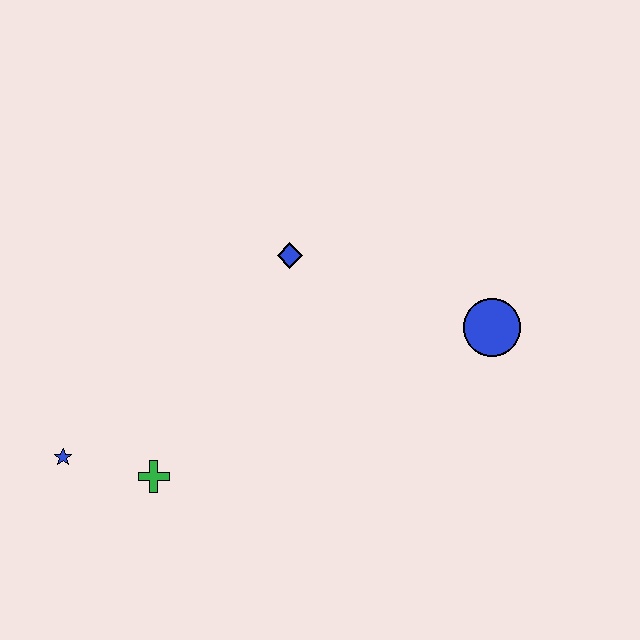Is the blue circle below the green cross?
No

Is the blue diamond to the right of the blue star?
Yes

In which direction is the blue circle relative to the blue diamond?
The blue circle is to the right of the blue diamond.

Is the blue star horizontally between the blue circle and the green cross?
No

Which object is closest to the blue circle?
The blue diamond is closest to the blue circle.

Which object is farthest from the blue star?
The blue circle is farthest from the blue star.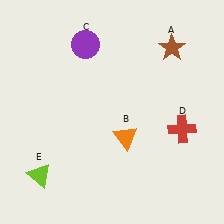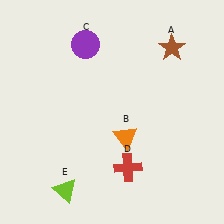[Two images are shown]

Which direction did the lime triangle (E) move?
The lime triangle (E) moved right.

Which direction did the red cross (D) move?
The red cross (D) moved left.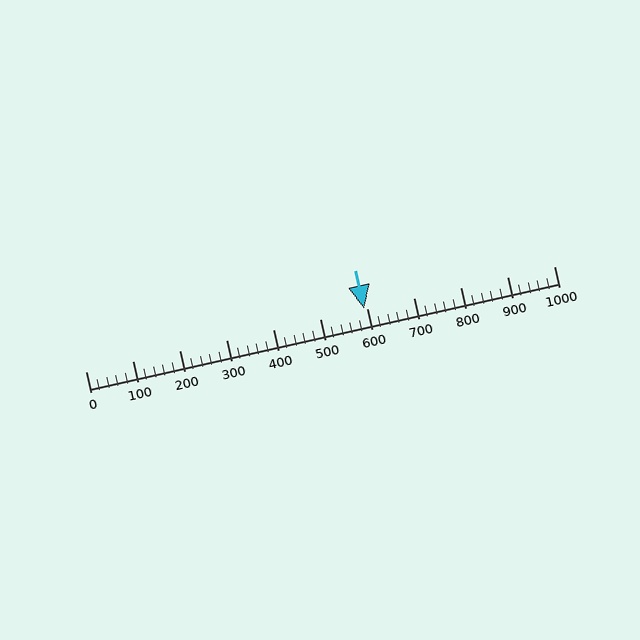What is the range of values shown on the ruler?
The ruler shows values from 0 to 1000.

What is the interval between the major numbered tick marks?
The major tick marks are spaced 100 units apart.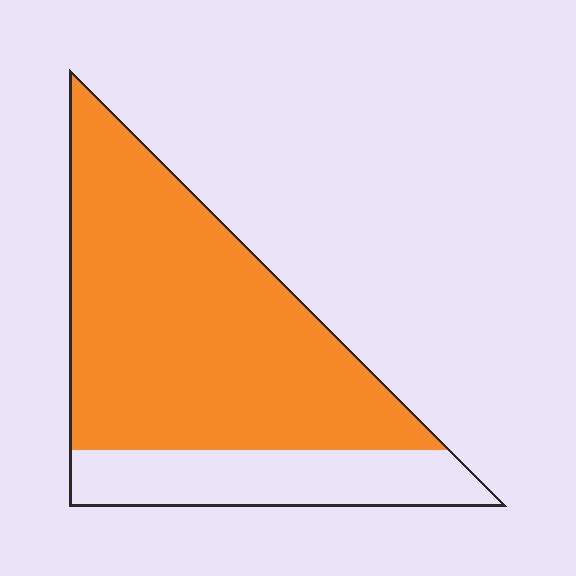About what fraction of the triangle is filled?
About three quarters (3/4).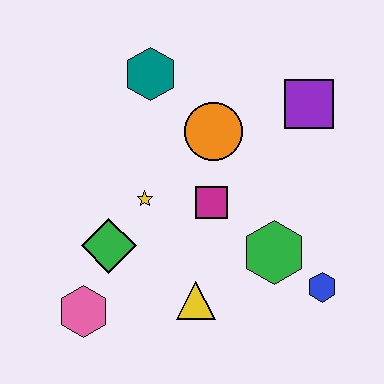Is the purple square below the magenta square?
No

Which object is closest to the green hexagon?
The blue hexagon is closest to the green hexagon.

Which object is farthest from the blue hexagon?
The teal hexagon is farthest from the blue hexagon.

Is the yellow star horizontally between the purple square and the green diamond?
Yes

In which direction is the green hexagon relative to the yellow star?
The green hexagon is to the right of the yellow star.